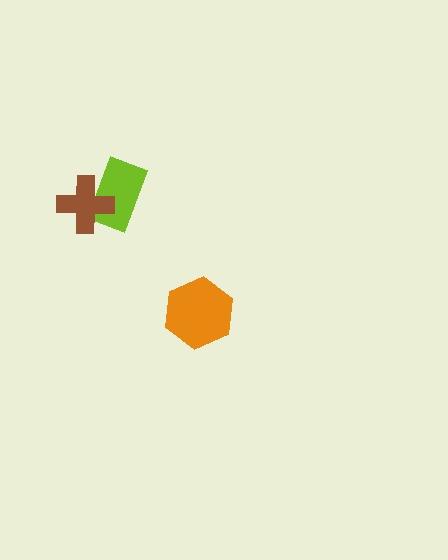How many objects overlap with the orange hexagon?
0 objects overlap with the orange hexagon.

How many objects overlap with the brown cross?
1 object overlaps with the brown cross.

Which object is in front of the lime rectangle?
The brown cross is in front of the lime rectangle.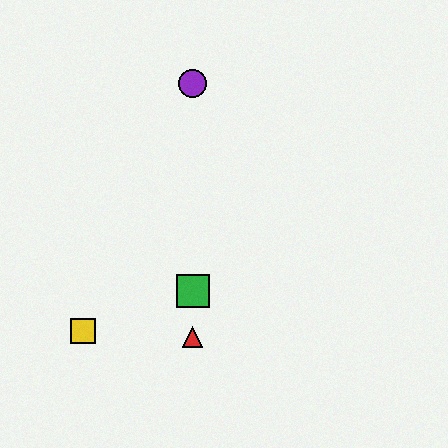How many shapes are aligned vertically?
4 shapes (the red triangle, the blue triangle, the green square, the purple circle) are aligned vertically.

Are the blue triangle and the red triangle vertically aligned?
Yes, both are at x≈193.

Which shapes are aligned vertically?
The red triangle, the blue triangle, the green square, the purple circle are aligned vertically.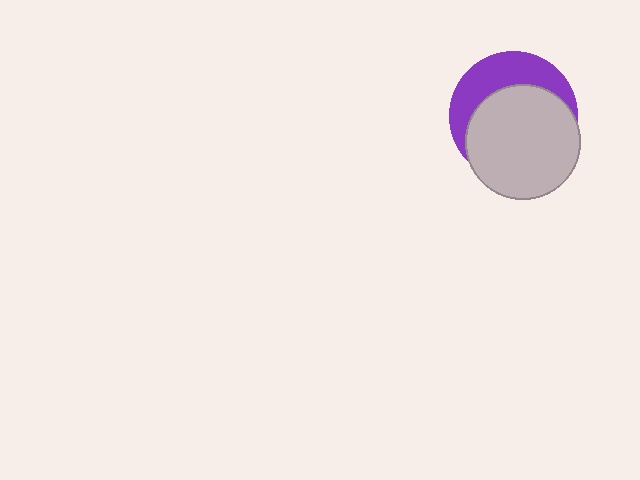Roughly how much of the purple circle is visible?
A small part of it is visible (roughly 36%).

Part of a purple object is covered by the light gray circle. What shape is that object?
It is a circle.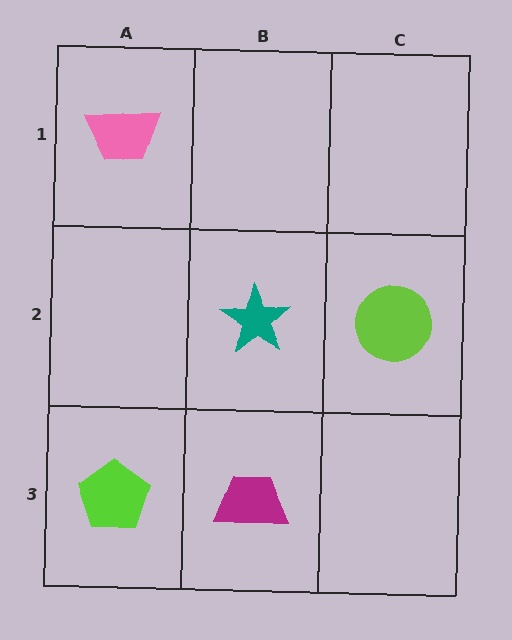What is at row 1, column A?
A pink trapezoid.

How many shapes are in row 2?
2 shapes.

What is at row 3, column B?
A magenta trapezoid.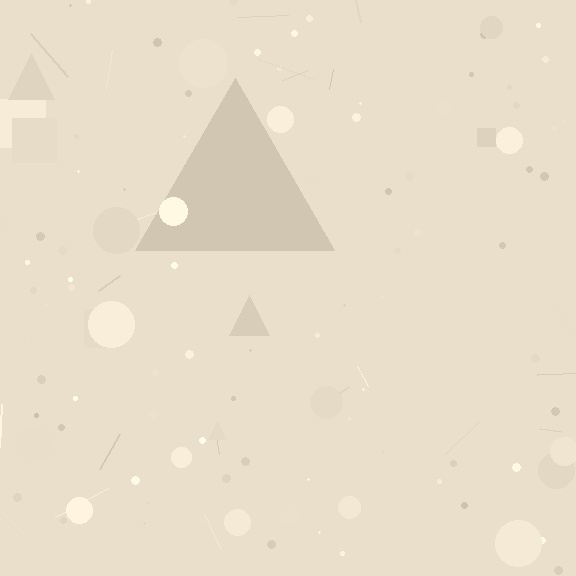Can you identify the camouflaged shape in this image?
The camouflaged shape is a triangle.